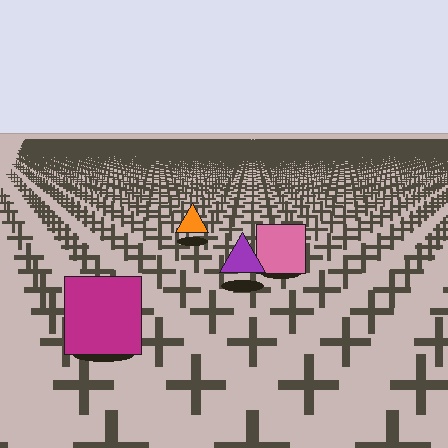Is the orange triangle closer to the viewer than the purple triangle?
No. The purple triangle is closer — you can tell from the texture gradient: the ground texture is coarser near it.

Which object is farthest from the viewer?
The orange triangle is farthest from the viewer. It appears smaller and the ground texture around it is denser.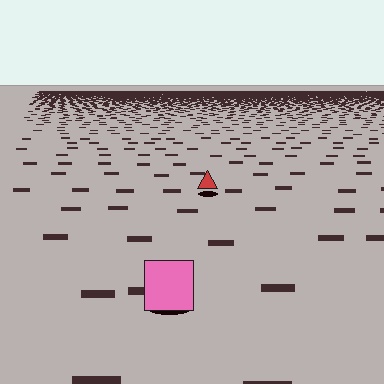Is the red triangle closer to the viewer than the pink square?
No. The pink square is closer — you can tell from the texture gradient: the ground texture is coarser near it.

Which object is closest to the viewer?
The pink square is closest. The texture marks near it are larger and more spread out.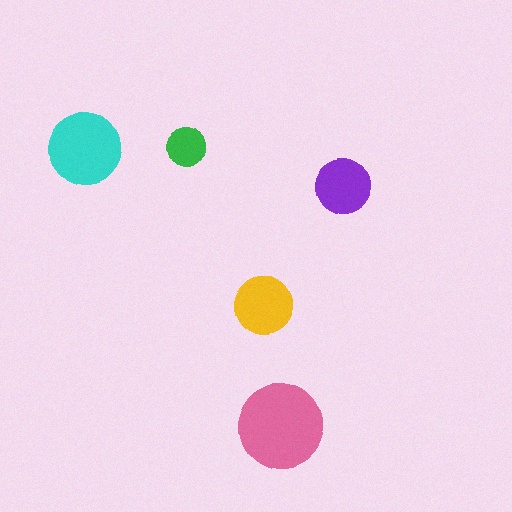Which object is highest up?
The cyan circle is topmost.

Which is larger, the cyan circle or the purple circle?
The cyan one.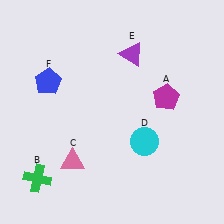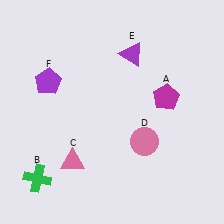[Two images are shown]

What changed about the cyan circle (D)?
In Image 1, D is cyan. In Image 2, it changed to pink.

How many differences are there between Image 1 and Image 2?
There are 2 differences between the two images.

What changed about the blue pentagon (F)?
In Image 1, F is blue. In Image 2, it changed to purple.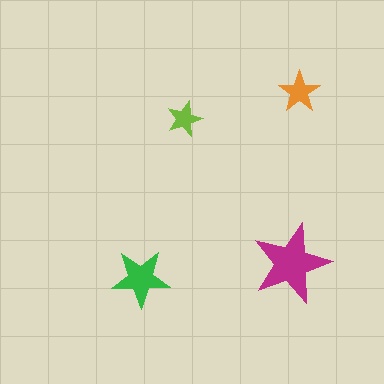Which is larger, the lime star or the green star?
The green one.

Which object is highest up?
The orange star is topmost.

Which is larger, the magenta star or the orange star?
The magenta one.